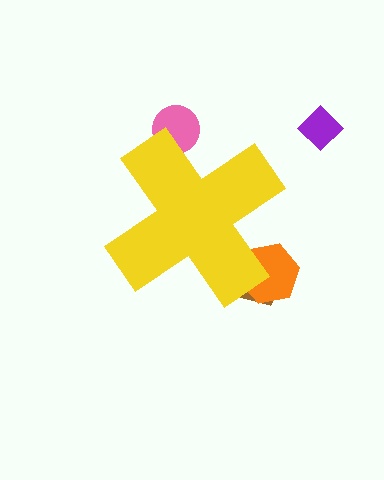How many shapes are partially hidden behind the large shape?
3 shapes are partially hidden.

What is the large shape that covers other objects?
A yellow cross.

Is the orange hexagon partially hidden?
Yes, the orange hexagon is partially hidden behind the yellow cross.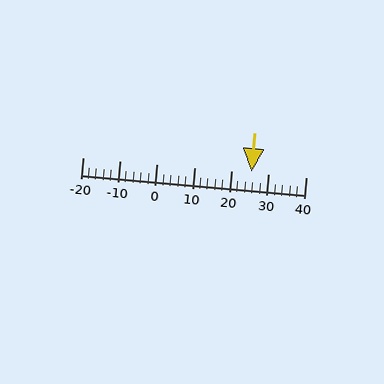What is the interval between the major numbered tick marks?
The major tick marks are spaced 10 units apart.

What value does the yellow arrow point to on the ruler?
The yellow arrow points to approximately 25.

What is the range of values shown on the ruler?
The ruler shows values from -20 to 40.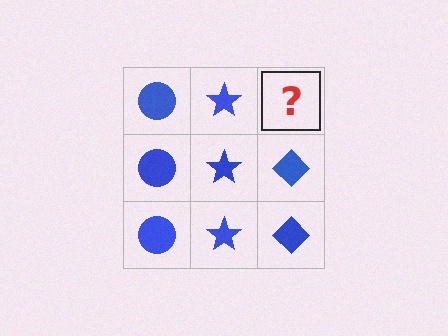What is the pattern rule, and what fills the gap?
The rule is that each column has a consistent shape. The gap should be filled with a blue diamond.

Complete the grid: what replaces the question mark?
The question mark should be replaced with a blue diamond.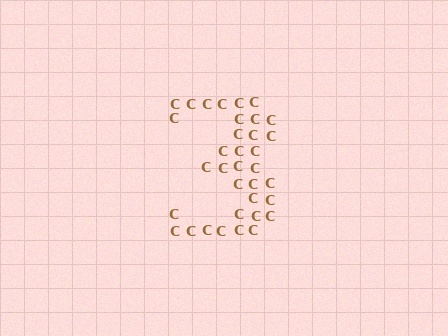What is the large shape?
The large shape is the digit 3.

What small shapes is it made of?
It is made of small letter C's.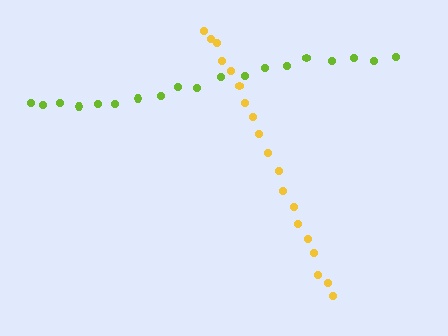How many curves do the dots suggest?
There are 2 distinct paths.